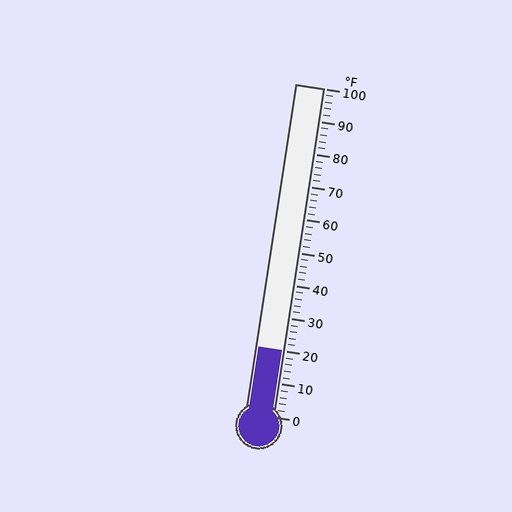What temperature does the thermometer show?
The thermometer shows approximately 20°F.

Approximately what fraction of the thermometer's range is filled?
The thermometer is filled to approximately 20% of its range.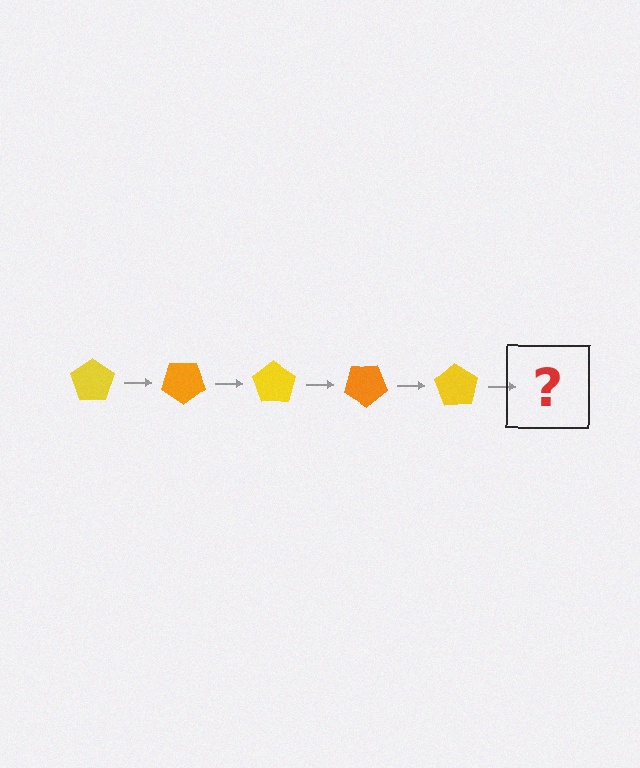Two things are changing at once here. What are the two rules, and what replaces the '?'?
The two rules are that it rotates 35 degrees each step and the color cycles through yellow and orange. The '?' should be an orange pentagon, rotated 175 degrees from the start.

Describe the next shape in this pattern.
It should be an orange pentagon, rotated 175 degrees from the start.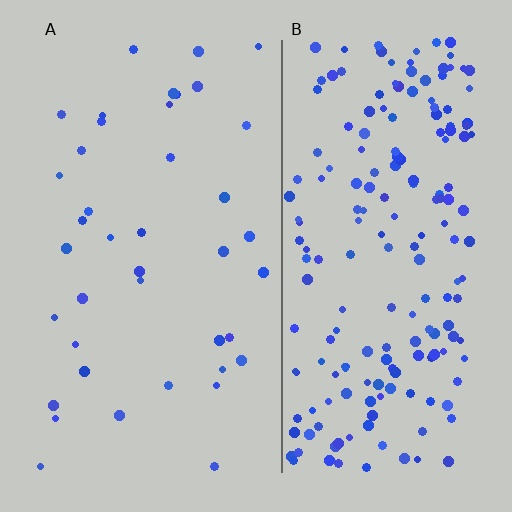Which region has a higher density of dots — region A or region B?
B (the right).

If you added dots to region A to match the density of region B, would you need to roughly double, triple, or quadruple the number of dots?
Approximately quadruple.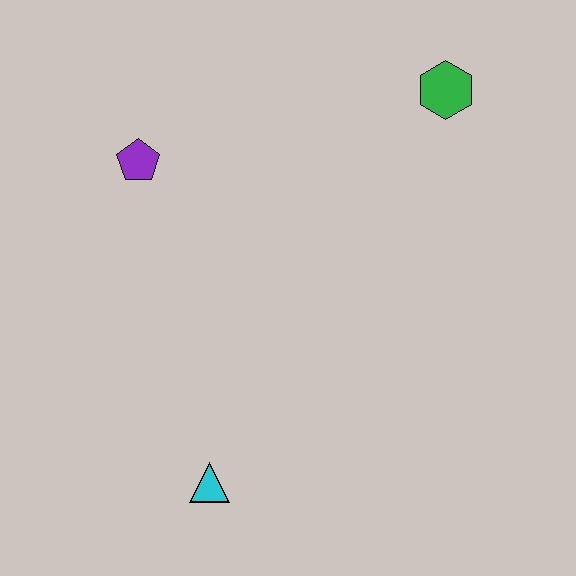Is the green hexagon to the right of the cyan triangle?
Yes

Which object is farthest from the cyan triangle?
The green hexagon is farthest from the cyan triangle.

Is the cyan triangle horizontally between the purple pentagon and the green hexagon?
Yes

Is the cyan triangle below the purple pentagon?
Yes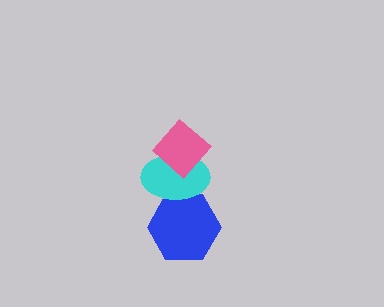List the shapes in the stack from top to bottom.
From top to bottom: the pink diamond, the cyan ellipse, the blue hexagon.